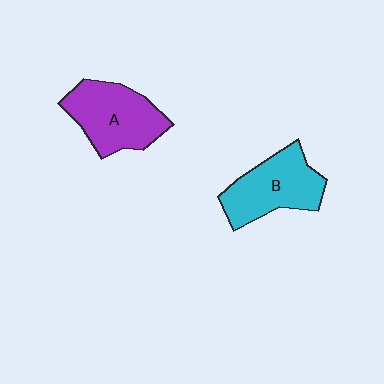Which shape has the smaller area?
Shape B (cyan).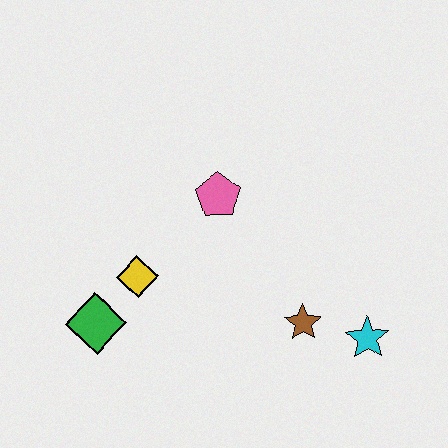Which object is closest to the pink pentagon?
The yellow diamond is closest to the pink pentagon.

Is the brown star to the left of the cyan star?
Yes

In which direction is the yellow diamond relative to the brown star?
The yellow diamond is to the left of the brown star.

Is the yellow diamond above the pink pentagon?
No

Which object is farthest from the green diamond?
The cyan star is farthest from the green diamond.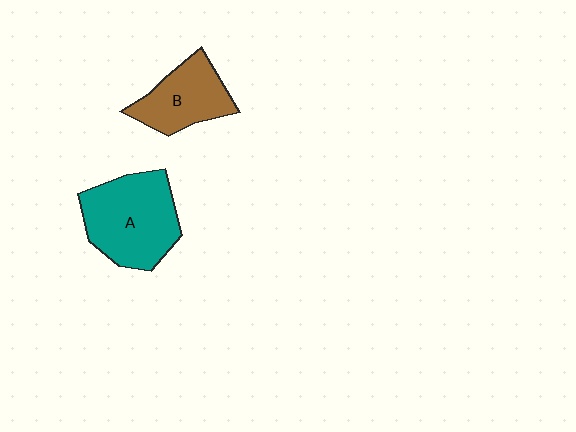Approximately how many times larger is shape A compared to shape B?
Approximately 1.5 times.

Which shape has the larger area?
Shape A (teal).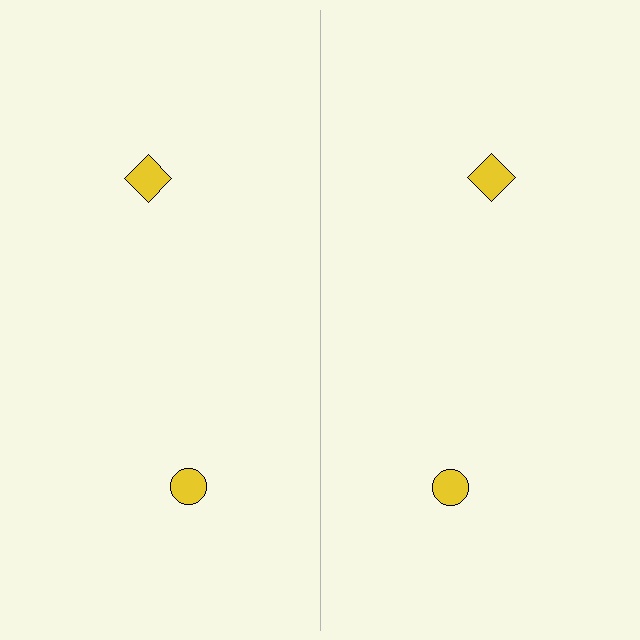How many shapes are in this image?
There are 4 shapes in this image.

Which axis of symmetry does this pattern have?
The pattern has a vertical axis of symmetry running through the center of the image.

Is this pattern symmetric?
Yes, this pattern has bilateral (reflection) symmetry.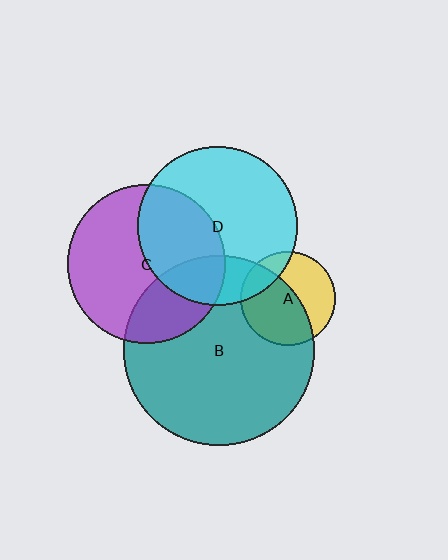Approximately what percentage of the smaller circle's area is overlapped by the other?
Approximately 20%.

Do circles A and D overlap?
Yes.